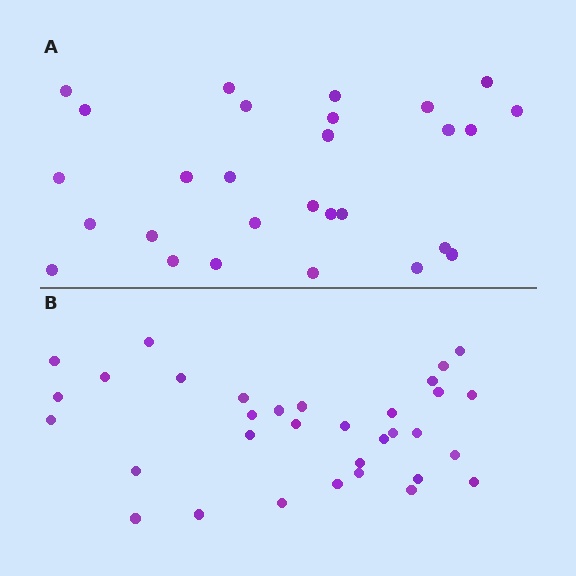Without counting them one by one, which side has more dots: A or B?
Region B (the bottom region) has more dots.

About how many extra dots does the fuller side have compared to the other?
Region B has about 5 more dots than region A.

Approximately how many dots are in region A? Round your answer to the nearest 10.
About 30 dots. (The exact count is 28, which rounds to 30.)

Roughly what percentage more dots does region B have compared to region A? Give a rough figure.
About 20% more.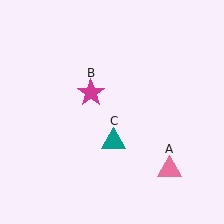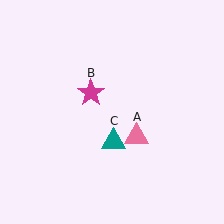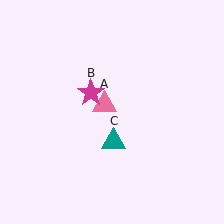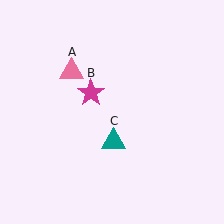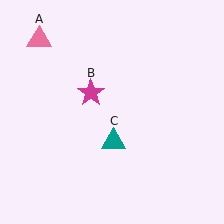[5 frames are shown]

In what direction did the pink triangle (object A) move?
The pink triangle (object A) moved up and to the left.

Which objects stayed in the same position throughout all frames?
Magenta star (object B) and teal triangle (object C) remained stationary.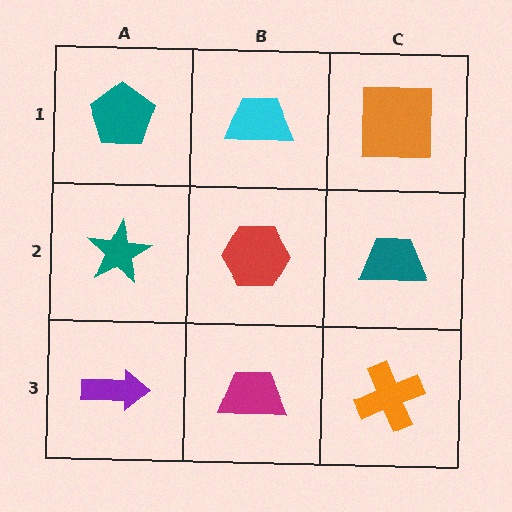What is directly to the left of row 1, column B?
A teal pentagon.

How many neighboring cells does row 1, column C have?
2.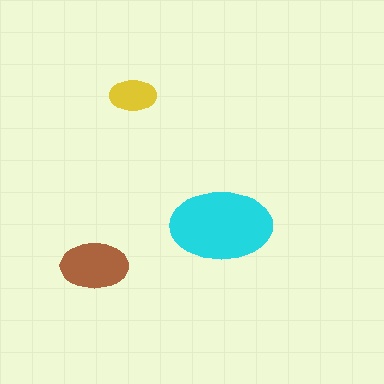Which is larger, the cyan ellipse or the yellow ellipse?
The cyan one.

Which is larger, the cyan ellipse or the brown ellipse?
The cyan one.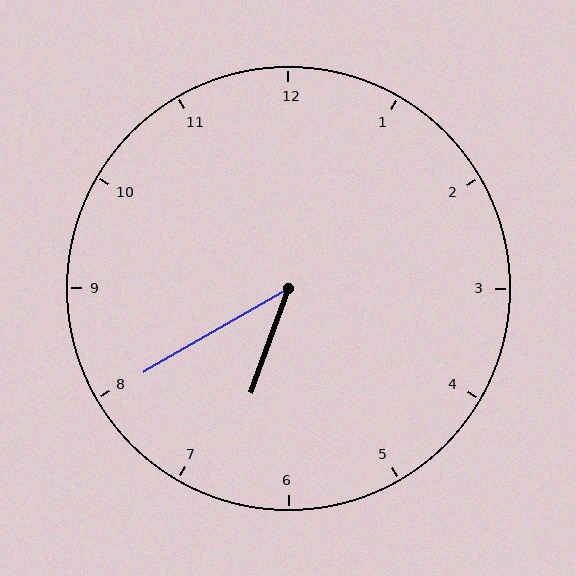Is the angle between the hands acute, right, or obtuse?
It is acute.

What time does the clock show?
6:40.